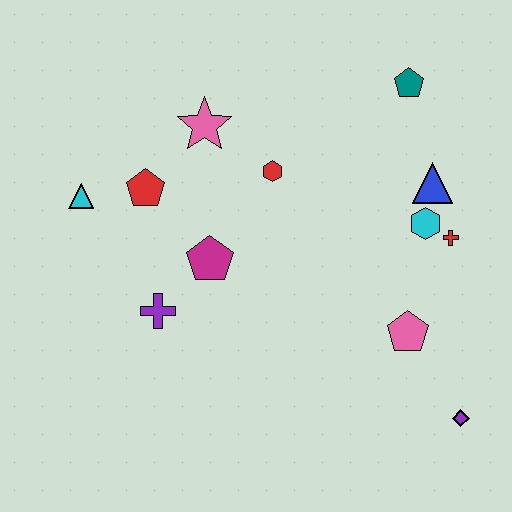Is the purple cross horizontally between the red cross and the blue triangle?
No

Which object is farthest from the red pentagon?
The purple diamond is farthest from the red pentagon.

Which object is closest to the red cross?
The cyan hexagon is closest to the red cross.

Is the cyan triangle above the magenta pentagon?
Yes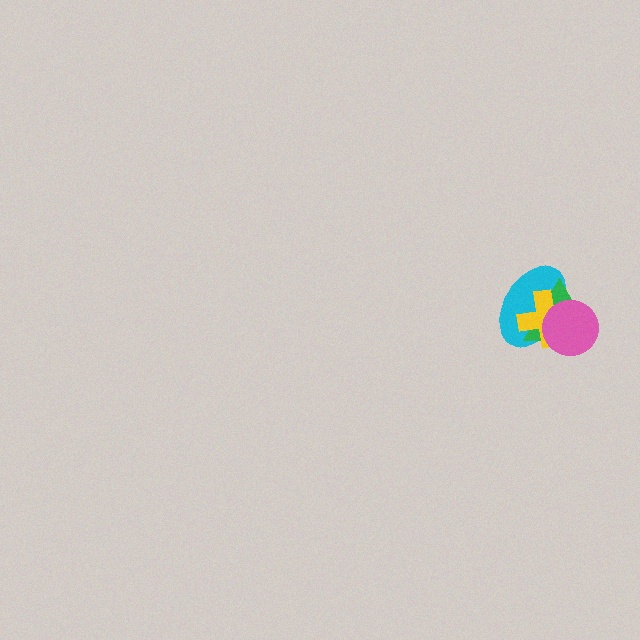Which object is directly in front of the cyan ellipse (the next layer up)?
The green triangle is directly in front of the cyan ellipse.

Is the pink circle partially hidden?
No, no other shape covers it.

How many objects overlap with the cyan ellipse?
3 objects overlap with the cyan ellipse.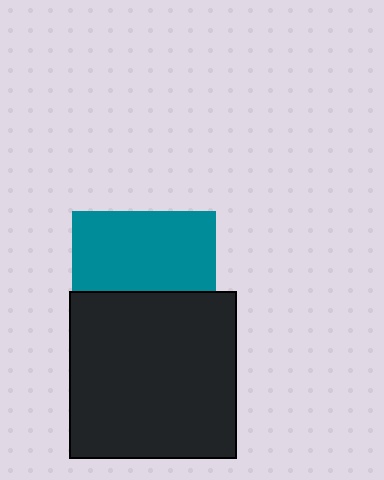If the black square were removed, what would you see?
You would see the complete teal square.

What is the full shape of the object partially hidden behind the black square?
The partially hidden object is a teal square.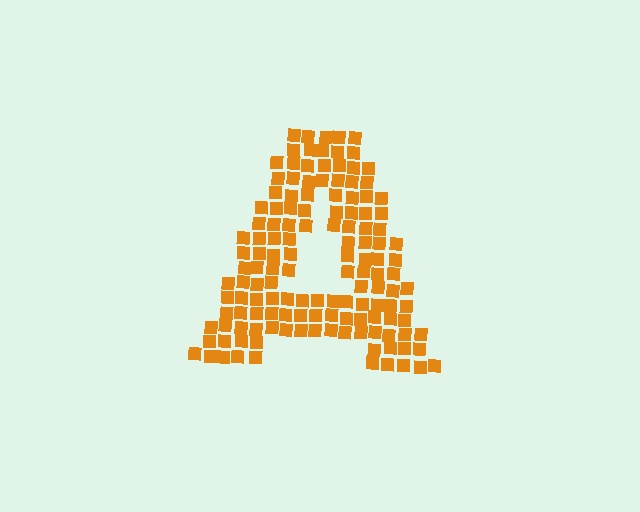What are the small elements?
The small elements are squares.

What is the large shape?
The large shape is the letter A.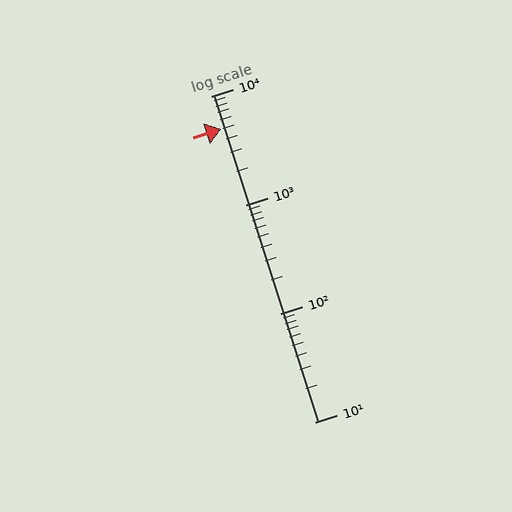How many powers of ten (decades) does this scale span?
The scale spans 3 decades, from 10 to 10000.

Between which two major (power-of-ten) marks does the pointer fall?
The pointer is between 1000 and 10000.